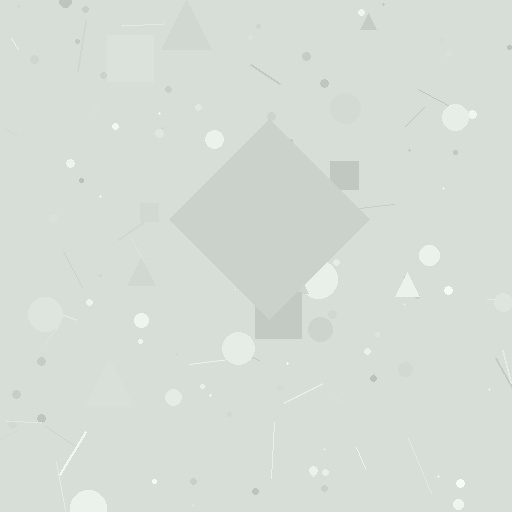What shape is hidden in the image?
A diamond is hidden in the image.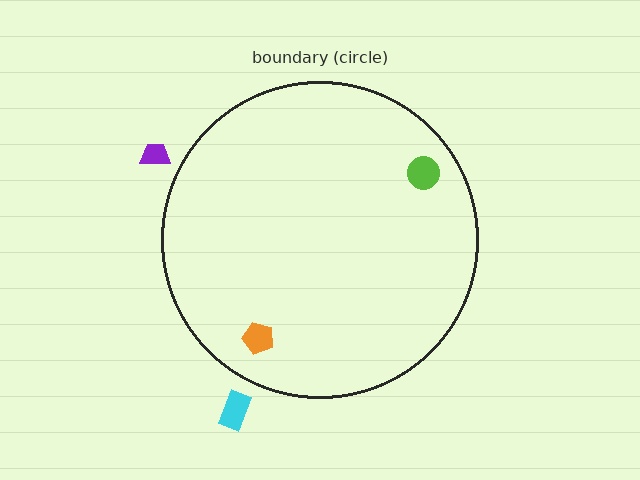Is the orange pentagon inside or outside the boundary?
Inside.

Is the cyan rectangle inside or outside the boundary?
Outside.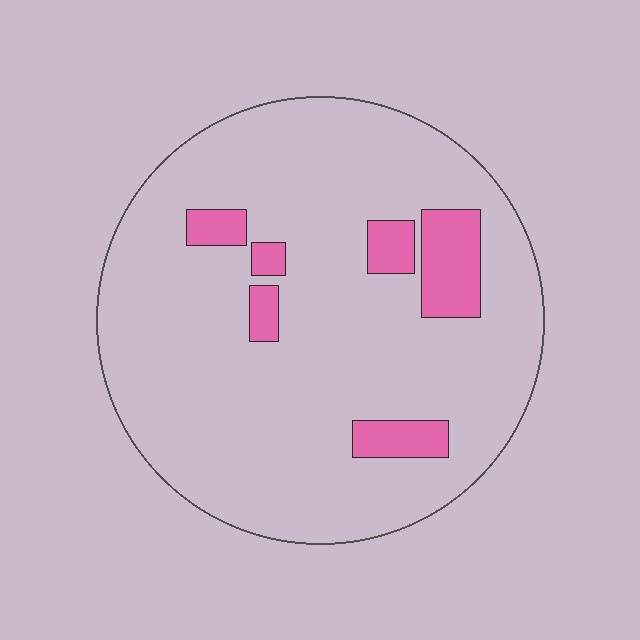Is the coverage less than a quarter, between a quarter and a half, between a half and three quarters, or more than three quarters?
Less than a quarter.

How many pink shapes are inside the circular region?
6.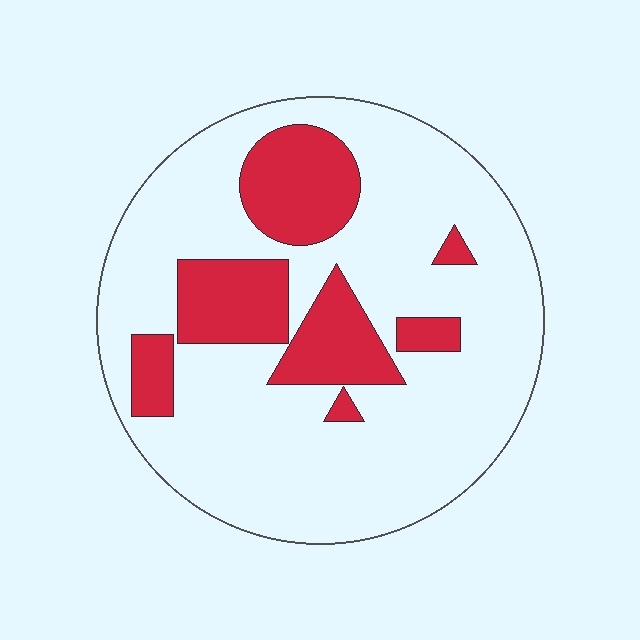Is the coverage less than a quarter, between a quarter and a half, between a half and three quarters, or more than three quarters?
Less than a quarter.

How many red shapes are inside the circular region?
7.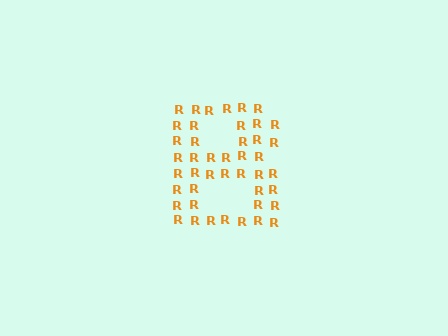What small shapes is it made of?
It is made of small letter R's.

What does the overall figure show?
The overall figure shows the letter B.